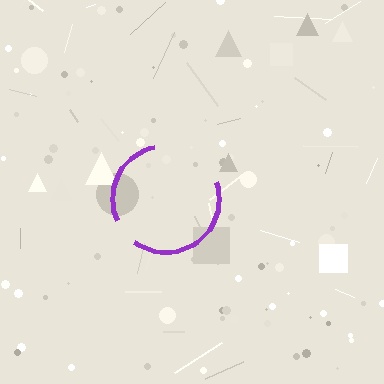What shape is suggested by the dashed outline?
The dashed outline suggests a circle.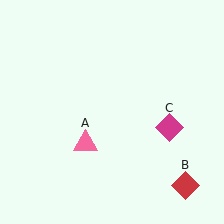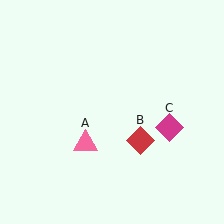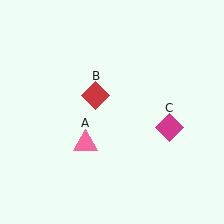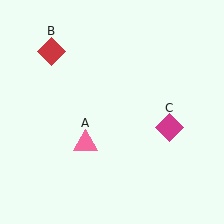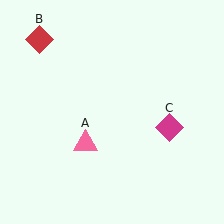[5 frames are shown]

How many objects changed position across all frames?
1 object changed position: red diamond (object B).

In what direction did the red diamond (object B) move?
The red diamond (object B) moved up and to the left.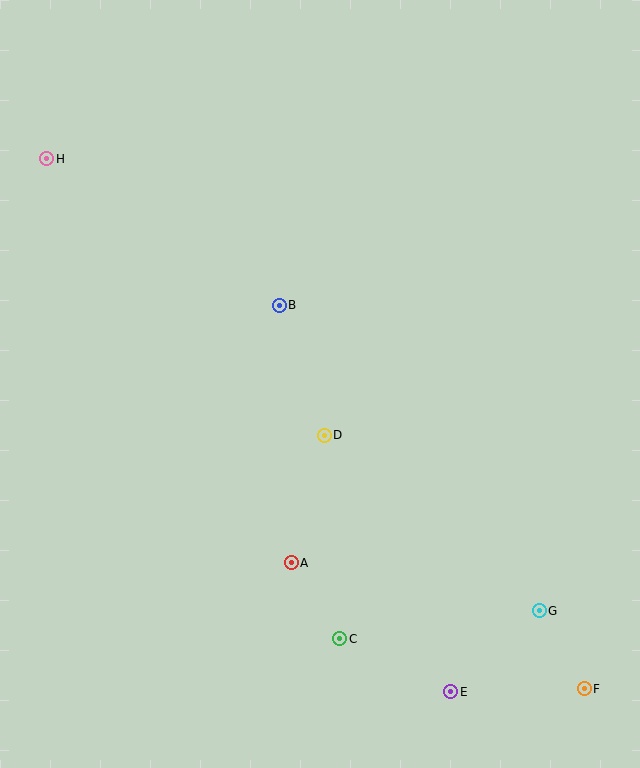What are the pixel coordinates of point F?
Point F is at (584, 689).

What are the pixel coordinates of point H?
Point H is at (47, 159).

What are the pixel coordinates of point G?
Point G is at (539, 611).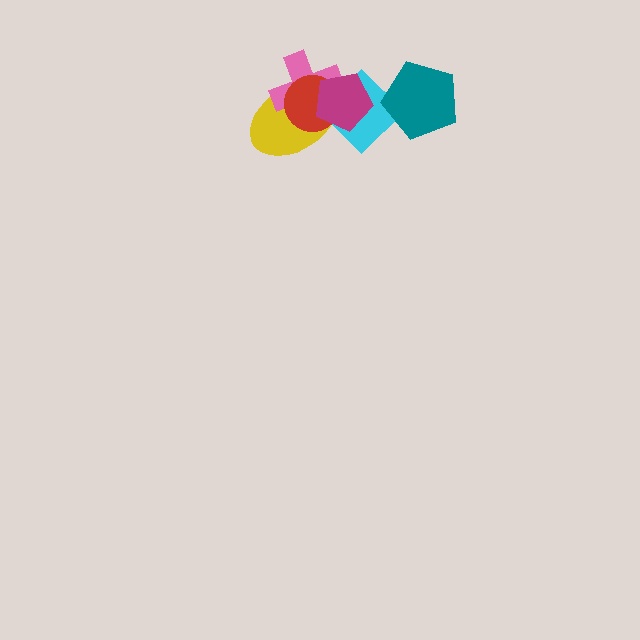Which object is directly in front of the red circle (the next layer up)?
The cyan diamond is directly in front of the red circle.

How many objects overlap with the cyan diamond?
5 objects overlap with the cyan diamond.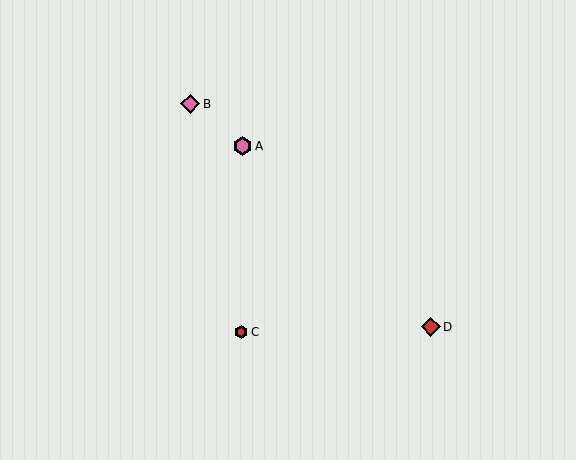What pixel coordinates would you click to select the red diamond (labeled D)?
Click at (431, 327) to select the red diamond D.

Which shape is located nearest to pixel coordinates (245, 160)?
The pink hexagon (labeled A) at (242, 146) is nearest to that location.